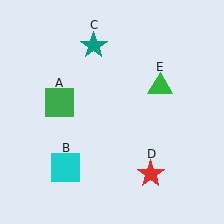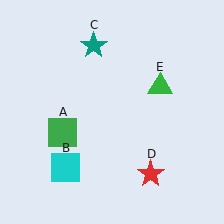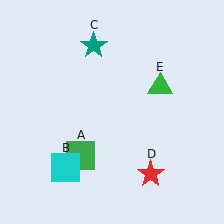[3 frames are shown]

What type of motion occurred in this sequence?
The green square (object A) rotated counterclockwise around the center of the scene.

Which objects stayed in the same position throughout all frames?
Cyan square (object B) and teal star (object C) and red star (object D) and green triangle (object E) remained stationary.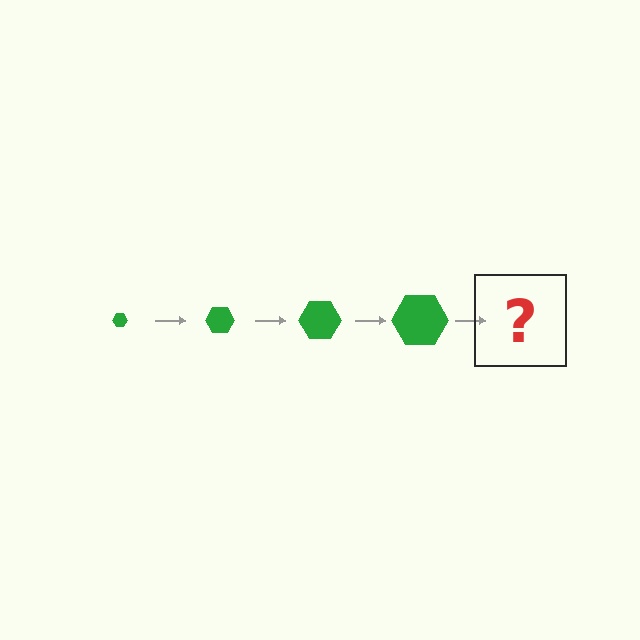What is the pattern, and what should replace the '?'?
The pattern is that the hexagon gets progressively larger each step. The '?' should be a green hexagon, larger than the previous one.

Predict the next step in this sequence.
The next step is a green hexagon, larger than the previous one.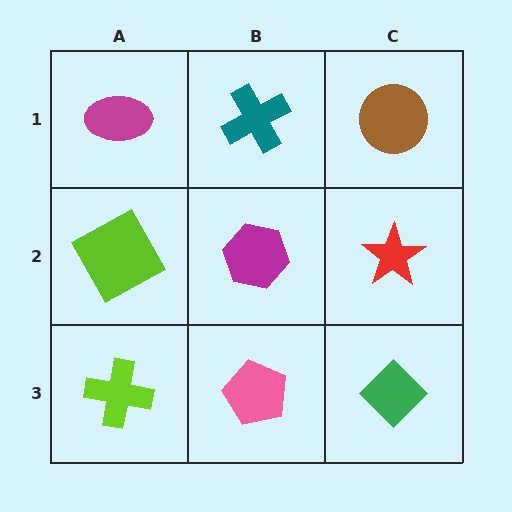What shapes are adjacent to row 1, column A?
A lime square (row 2, column A), a teal cross (row 1, column B).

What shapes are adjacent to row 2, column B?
A teal cross (row 1, column B), a pink pentagon (row 3, column B), a lime square (row 2, column A), a red star (row 2, column C).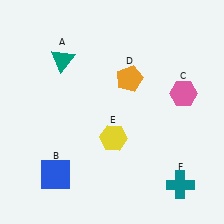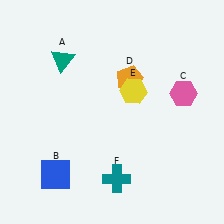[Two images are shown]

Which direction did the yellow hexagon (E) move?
The yellow hexagon (E) moved up.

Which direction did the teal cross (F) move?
The teal cross (F) moved left.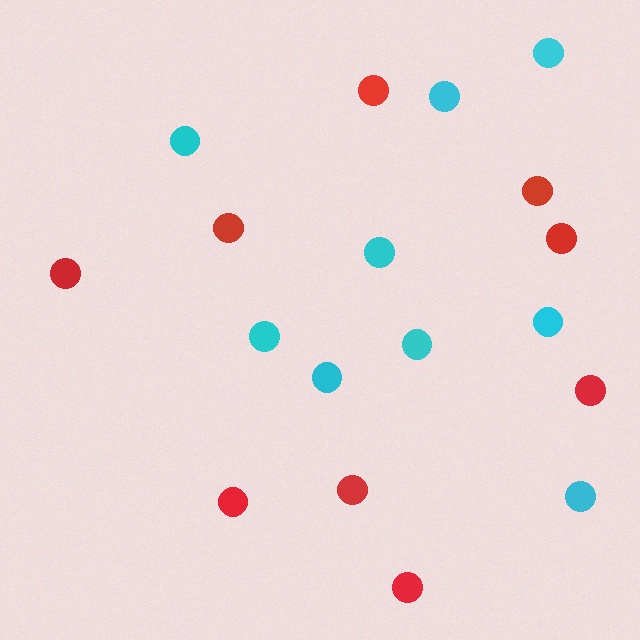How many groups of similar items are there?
There are 2 groups: one group of red circles (9) and one group of cyan circles (9).